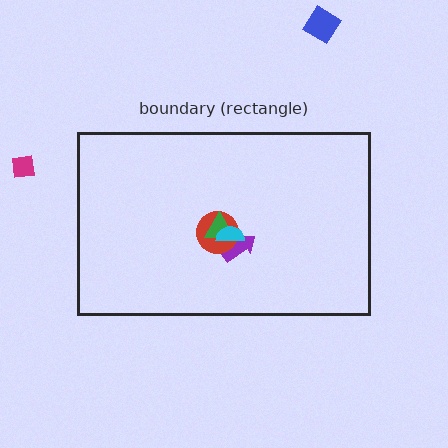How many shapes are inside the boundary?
4 inside, 2 outside.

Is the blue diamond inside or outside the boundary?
Outside.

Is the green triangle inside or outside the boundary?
Inside.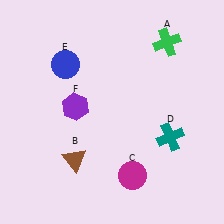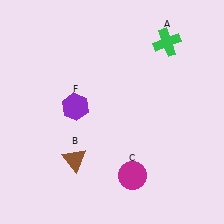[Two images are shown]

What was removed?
The teal cross (D), the blue circle (E) were removed in Image 2.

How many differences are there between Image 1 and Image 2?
There are 2 differences between the two images.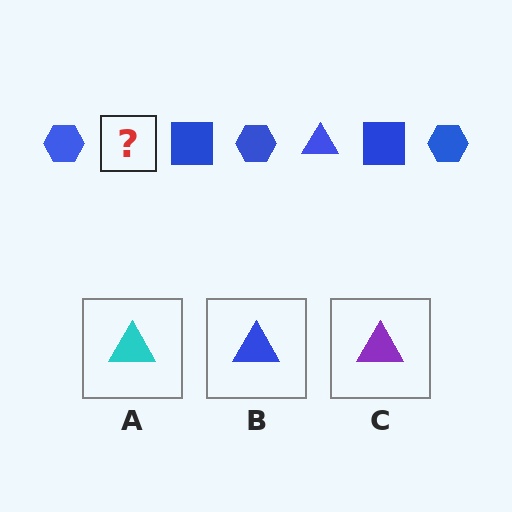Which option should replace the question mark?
Option B.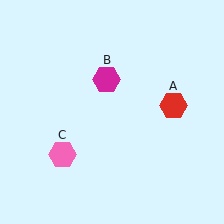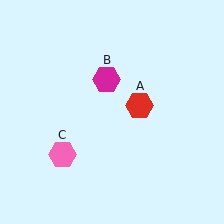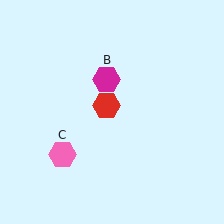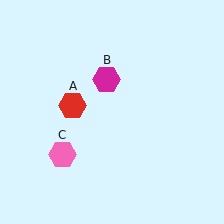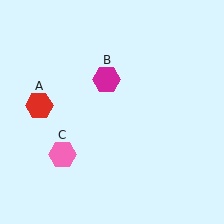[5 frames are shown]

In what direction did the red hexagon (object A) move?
The red hexagon (object A) moved left.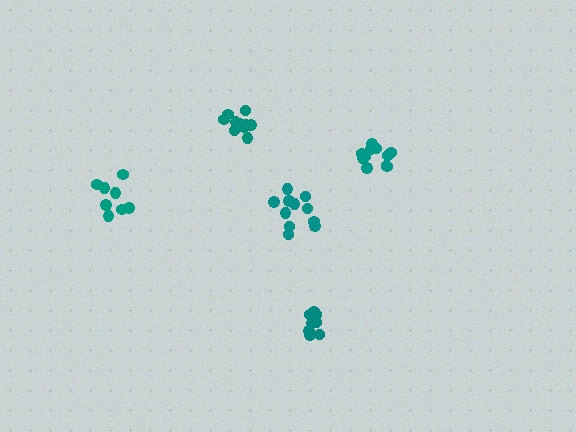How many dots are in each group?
Group 1: 11 dots, Group 2: 11 dots, Group 3: 12 dots, Group 4: 8 dots, Group 5: 10 dots (52 total).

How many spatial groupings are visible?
There are 5 spatial groupings.